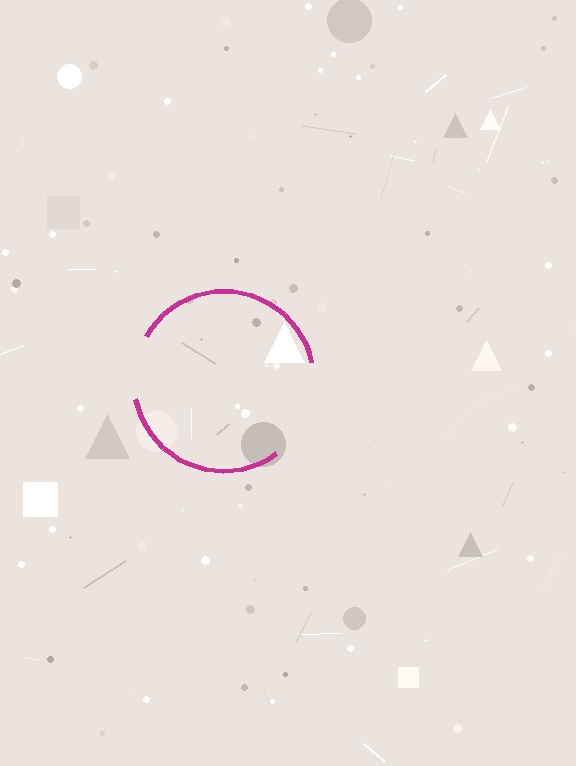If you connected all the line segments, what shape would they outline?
They would outline a circle.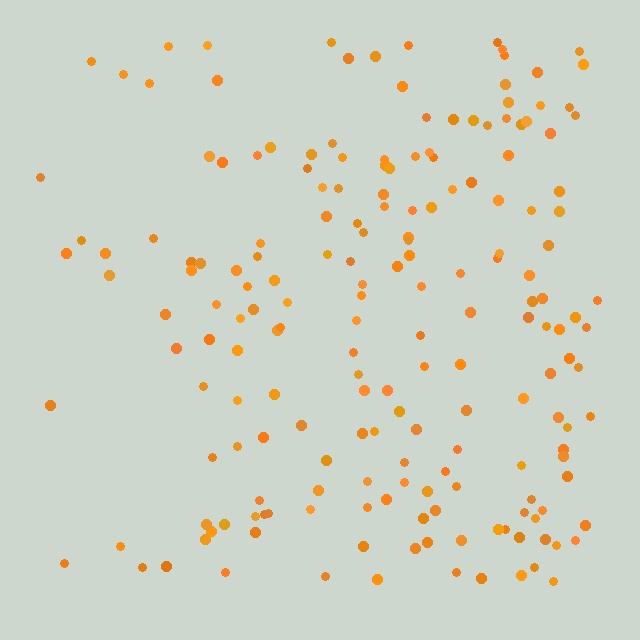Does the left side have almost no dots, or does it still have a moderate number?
Still a moderate number, just noticeably fewer than the right.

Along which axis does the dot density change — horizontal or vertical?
Horizontal.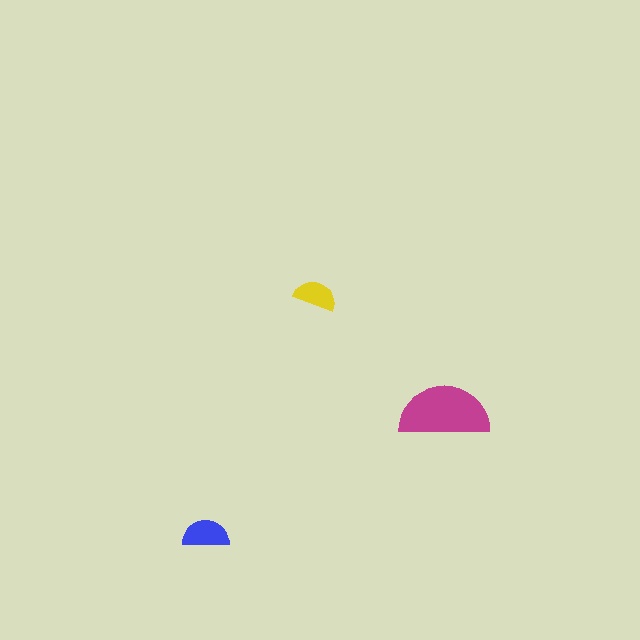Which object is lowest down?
The blue semicircle is bottommost.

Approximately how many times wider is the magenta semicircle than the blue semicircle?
About 2 times wider.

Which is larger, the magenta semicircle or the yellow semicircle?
The magenta one.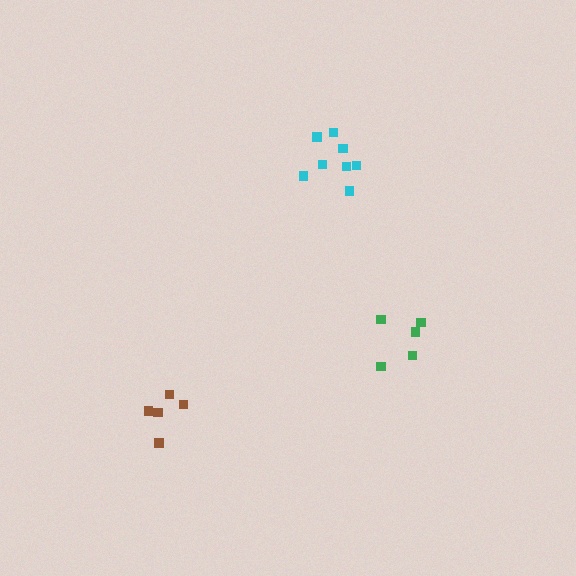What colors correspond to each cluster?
The clusters are colored: green, cyan, brown.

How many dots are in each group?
Group 1: 5 dots, Group 2: 8 dots, Group 3: 5 dots (18 total).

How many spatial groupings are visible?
There are 3 spatial groupings.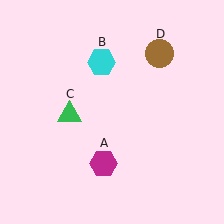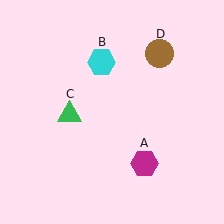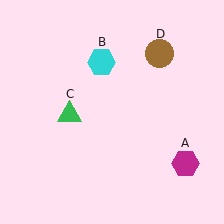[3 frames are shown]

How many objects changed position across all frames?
1 object changed position: magenta hexagon (object A).